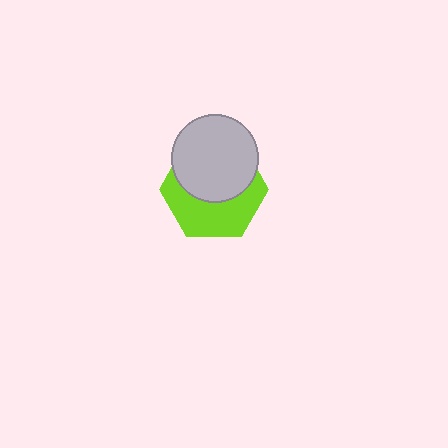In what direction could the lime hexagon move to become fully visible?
The lime hexagon could move down. That would shift it out from behind the light gray circle entirely.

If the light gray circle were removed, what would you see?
You would see the complete lime hexagon.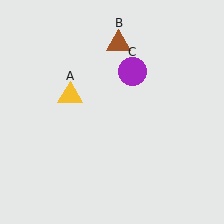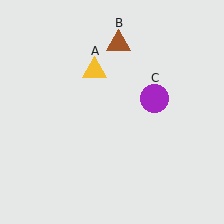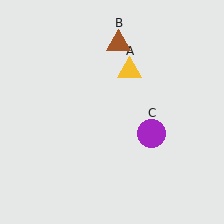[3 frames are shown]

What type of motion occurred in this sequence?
The yellow triangle (object A), purple circle (object C) rotated clockwise around the center of the scene.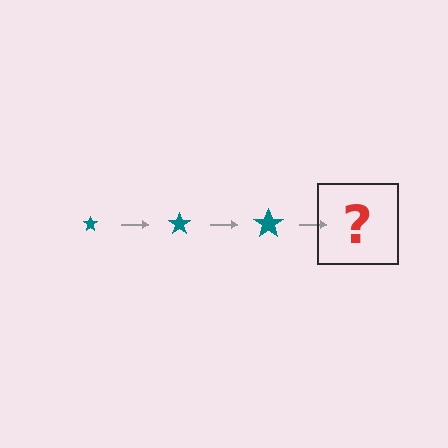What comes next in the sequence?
The next element should be a teal star, larger than the previous one.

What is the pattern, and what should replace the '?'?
The pattern is that the star gets progressively larger each step. The '?' should be a teal star, larger than the previous one.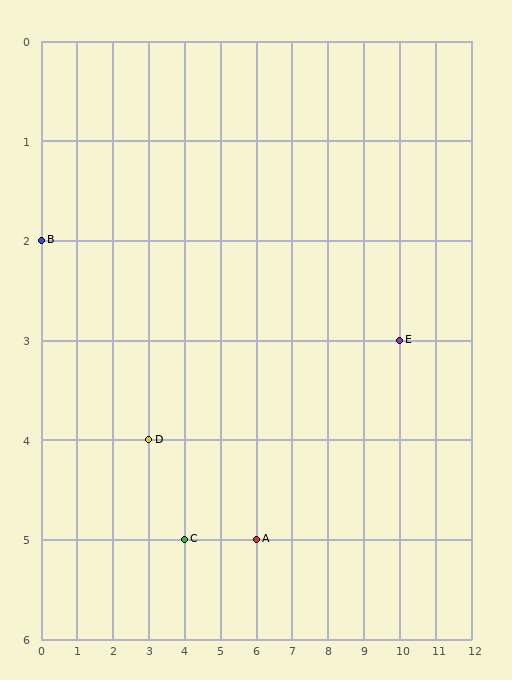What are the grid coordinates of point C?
Point C is at grid coordinates (4, 5).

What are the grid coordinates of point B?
Point B is at grid coordinates (0, 2).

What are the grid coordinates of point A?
Point A is at grid coordinates (6, 5).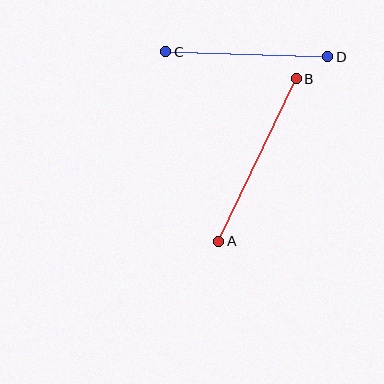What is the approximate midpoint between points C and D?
The midpoint is at approximately (247, 54) pixels.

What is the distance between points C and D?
The distance is approximately 162 pixels.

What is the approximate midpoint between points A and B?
The midpoint is at approximately (257, 160) pixels.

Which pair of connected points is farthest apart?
Points A and B are farthest apart.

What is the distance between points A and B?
The distance is approximately 180 pixels.